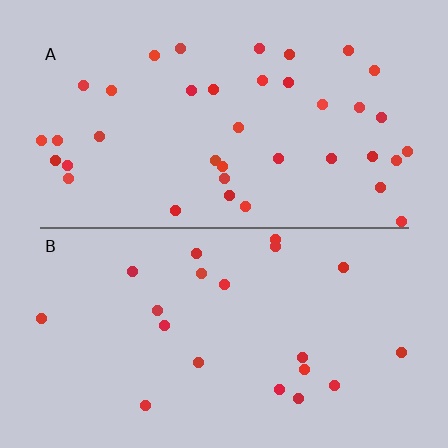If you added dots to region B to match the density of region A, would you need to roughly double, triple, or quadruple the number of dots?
Approximately double.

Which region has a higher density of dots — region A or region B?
A (the top).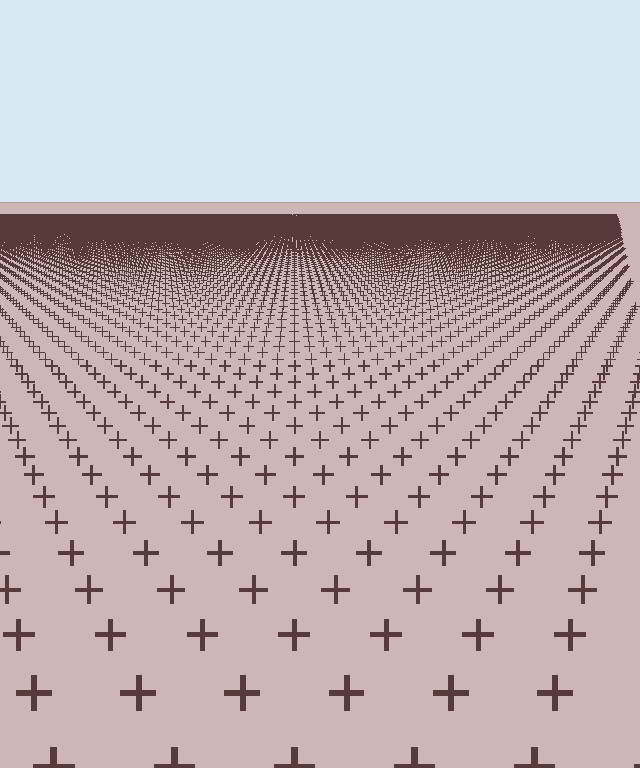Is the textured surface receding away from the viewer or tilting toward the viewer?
The surface is receding away from the viewer. Texture elements get smaller and denser toward the top.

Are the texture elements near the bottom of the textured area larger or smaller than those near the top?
Larger. Near the bottom, elements are closer to the viewer and appear at a bigger on-screen size.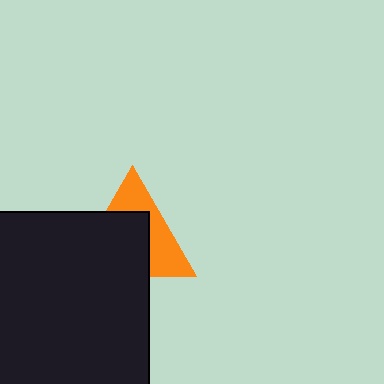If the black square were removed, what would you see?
You would see the complete orange triangle.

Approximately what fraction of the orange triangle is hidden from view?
Roughly 57% of the orange triangle is hidden behind the black square.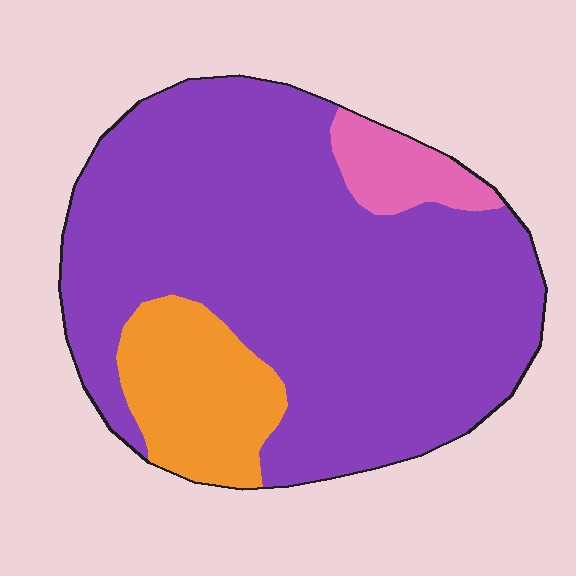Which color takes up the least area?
Pink, at roughly 5%.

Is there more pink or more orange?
Orange.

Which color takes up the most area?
Purple, at roughly 80%.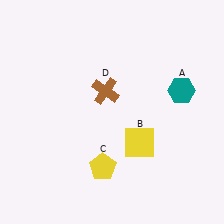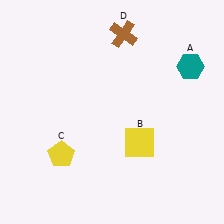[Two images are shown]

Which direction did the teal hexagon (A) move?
The teal hexagon (A) moved up.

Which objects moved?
The objects that moved are: the teal hexagon (A), the yellow pentagon (C), the brown cross (D).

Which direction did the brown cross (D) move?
The brown cross (D) moved up.